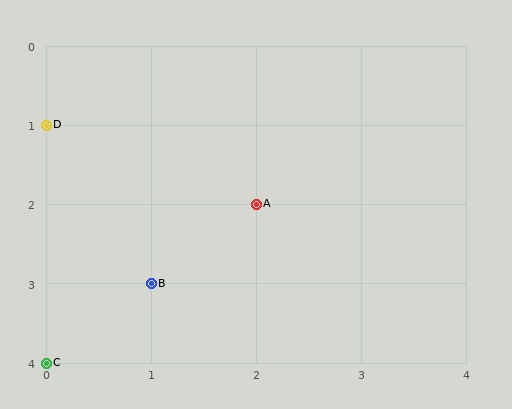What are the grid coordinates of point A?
Point A is at grid coordinates (2, 2).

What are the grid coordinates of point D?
Point D is at grid coordinates (0, 1).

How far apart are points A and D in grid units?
Points A and D are 2 columns and 1 row apart (about 2.2 grid units diagonally).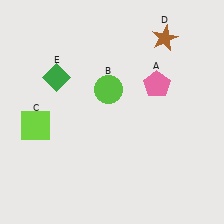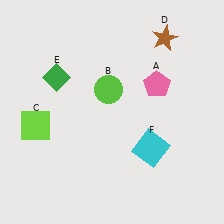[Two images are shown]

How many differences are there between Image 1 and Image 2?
There is 1 difference between the two images.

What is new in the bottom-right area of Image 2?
A cyan square (F) was added in the bottom-right area of Image 2.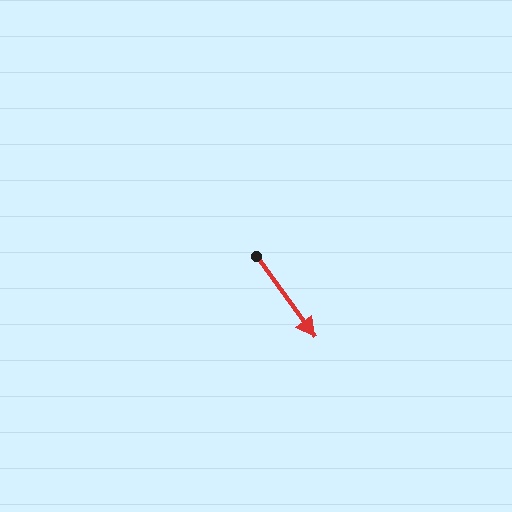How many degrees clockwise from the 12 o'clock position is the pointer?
Approximately 144 degrees.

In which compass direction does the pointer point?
Southeast.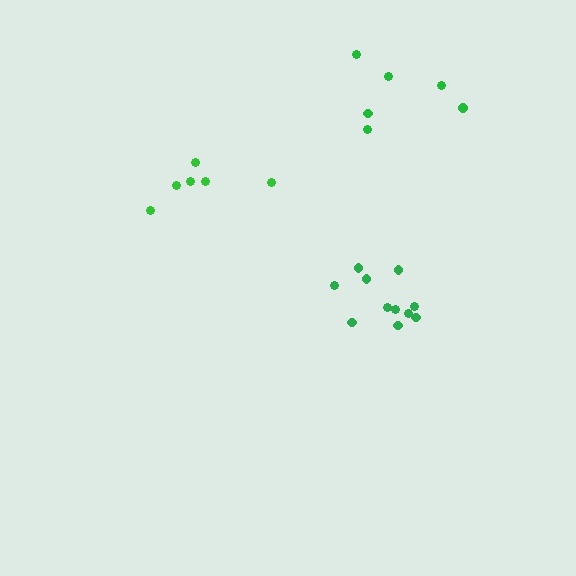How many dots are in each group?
Group 1: 11 dots, Group 2: 6 dots, Group 3: 6 dots (23 total).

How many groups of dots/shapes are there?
There are 3 groups.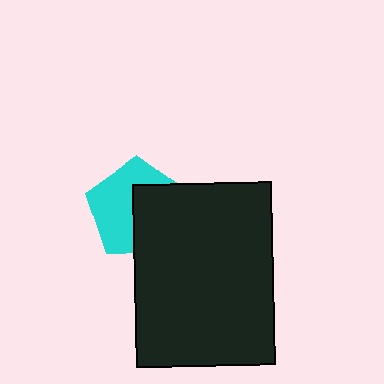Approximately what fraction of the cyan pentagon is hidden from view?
Roughly 47% of the cyan pentagon is hidden behind the black rectangle.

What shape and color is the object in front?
The object in front is a black rectangle.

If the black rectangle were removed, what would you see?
You would see the complete cyan pentagon.